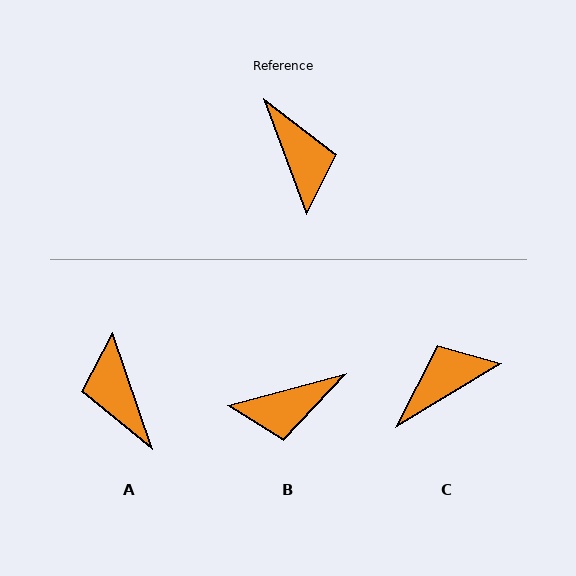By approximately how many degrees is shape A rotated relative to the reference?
Approximately 178 degrees counter-clockwise.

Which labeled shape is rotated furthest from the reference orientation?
A, about 178 degrees away.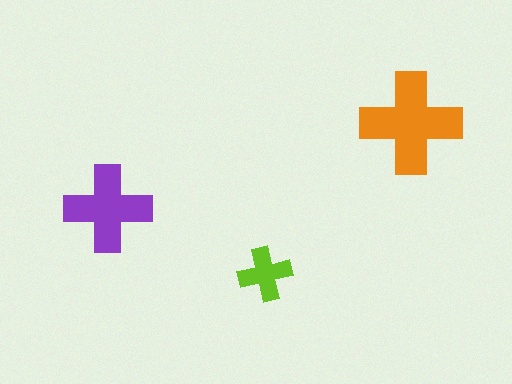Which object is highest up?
The orange cross is topmost.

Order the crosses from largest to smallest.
the orange one, the purple one, the lime one.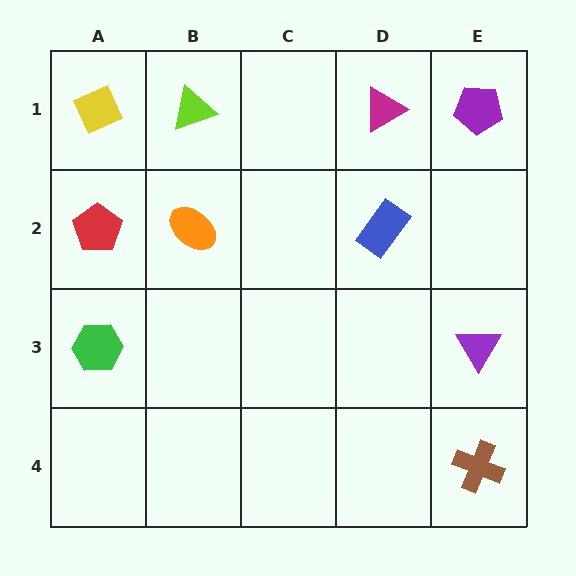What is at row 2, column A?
A red pentagon.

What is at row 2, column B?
An orange ellipse.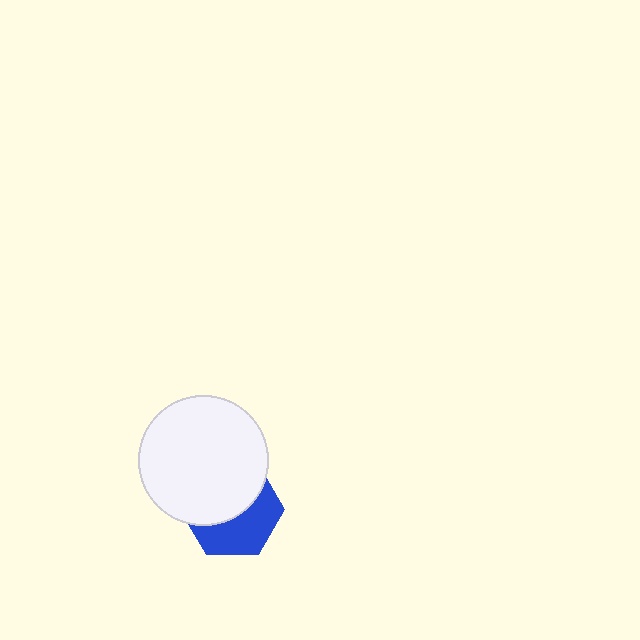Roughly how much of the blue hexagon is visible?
About half of it is visible (roughly 46%).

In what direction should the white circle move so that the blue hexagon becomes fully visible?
The white circle should move up. That is the shortest direction to clear the overlap and leave the blue hexagon fully visible.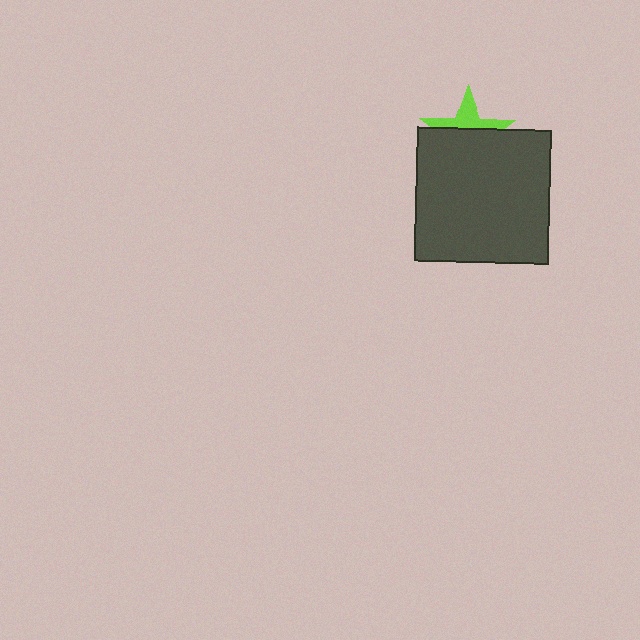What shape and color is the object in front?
The object in front is a dark gray square.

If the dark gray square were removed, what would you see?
You would see the complete lime star.